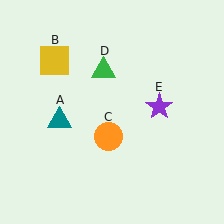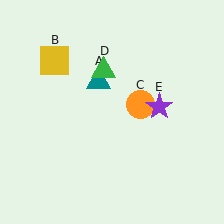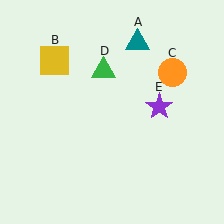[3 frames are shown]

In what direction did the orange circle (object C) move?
The orange circle (object C) moved up and to the right.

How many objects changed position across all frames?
2 objects changed position: teal triangle (object A), orange circle (object C).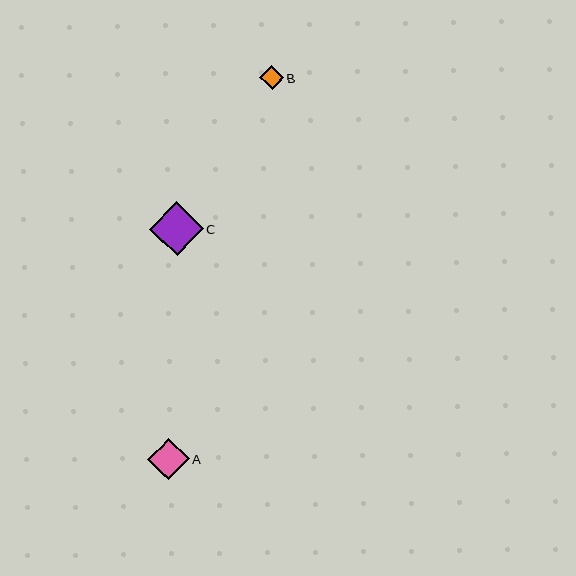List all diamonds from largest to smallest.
From largest to smallest: C, A, B.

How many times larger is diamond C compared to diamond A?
Diamond C is approximately 1.3 times the size of diamond A.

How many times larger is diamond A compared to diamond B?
Diamond A is approximately 1.8 times the size of diamond B.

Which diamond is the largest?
Diamond C is the largest with a size of approximately 54 pixels.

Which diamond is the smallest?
Diamond B is the smallest with a size of approximately 24 pixels.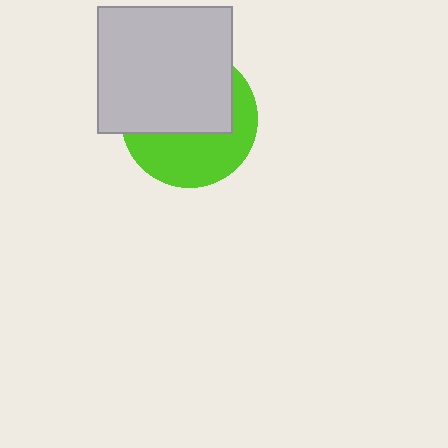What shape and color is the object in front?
The object in front is a light gray rectangle.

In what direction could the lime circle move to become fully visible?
The lime circle could move down. That would shift it out from behind the light gray rectangle entirely.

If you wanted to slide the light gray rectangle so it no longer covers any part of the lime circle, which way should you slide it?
Slide it up — that is the most direct way to separate the two shapes.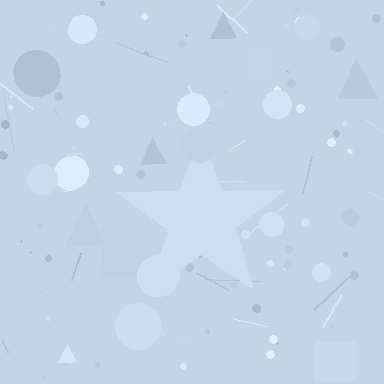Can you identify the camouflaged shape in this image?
The camouflaged shape is a star.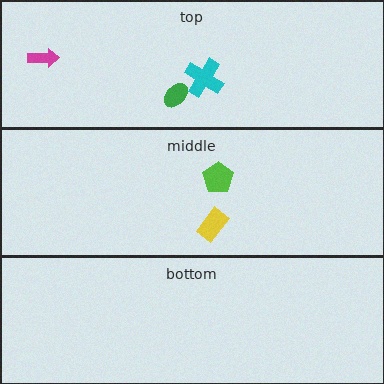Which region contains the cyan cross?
The top region.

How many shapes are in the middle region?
2.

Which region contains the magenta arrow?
The top region.